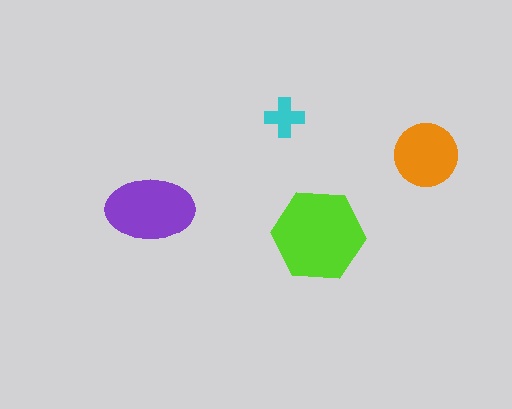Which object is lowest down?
The lime hexagon is bottommost.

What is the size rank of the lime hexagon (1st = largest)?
1st.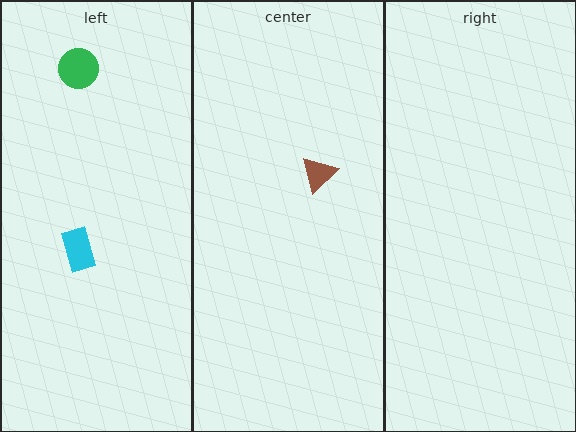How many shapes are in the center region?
1.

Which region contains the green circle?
The left region.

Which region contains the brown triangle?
The center region.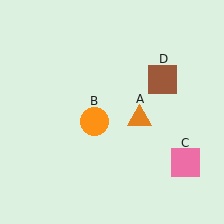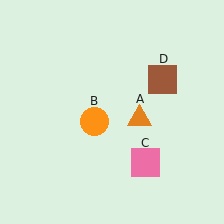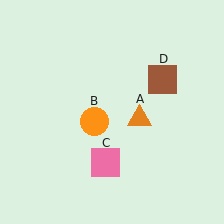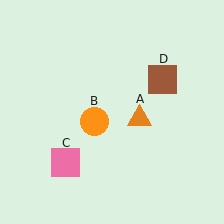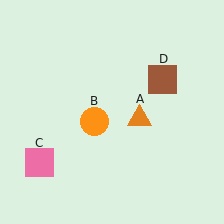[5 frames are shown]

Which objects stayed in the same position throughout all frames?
Orange triangle (object A) and orange circle (object B) and brown square (object D) remained stationary.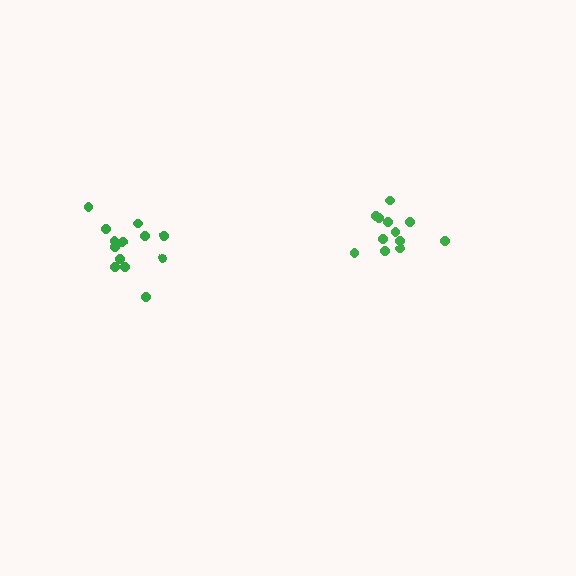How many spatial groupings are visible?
There are 2 spatial groupings.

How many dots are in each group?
Group 1: 13 dots, Group 2: 12 dots (25 total).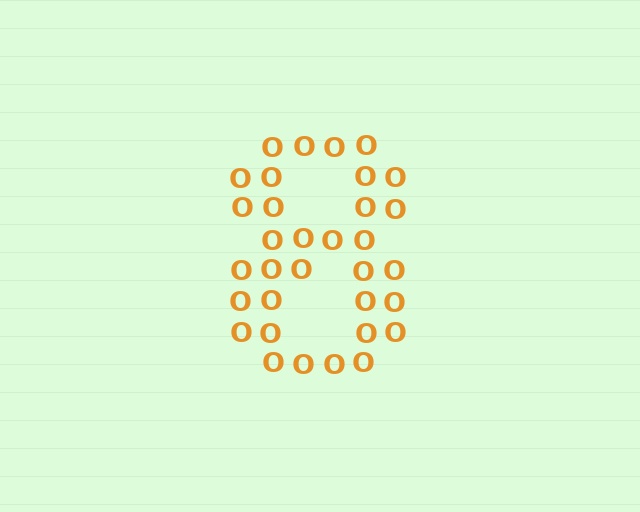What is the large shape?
The large shape is the digit 8.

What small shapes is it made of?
It is made of small letter O's.